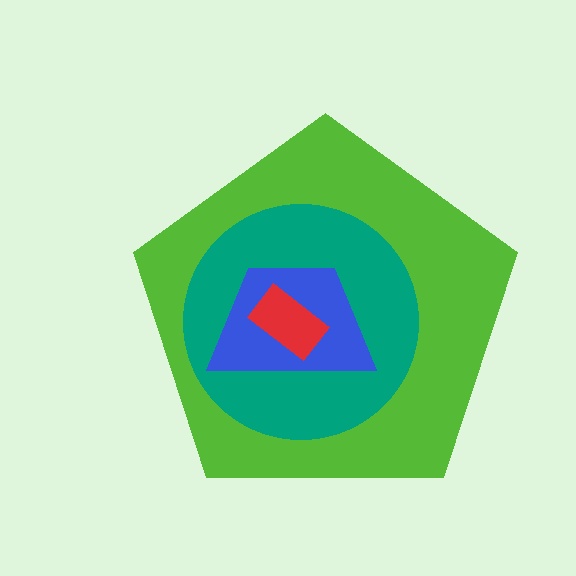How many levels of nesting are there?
4.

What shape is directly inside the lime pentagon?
The teal circle.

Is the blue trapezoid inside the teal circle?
Yes.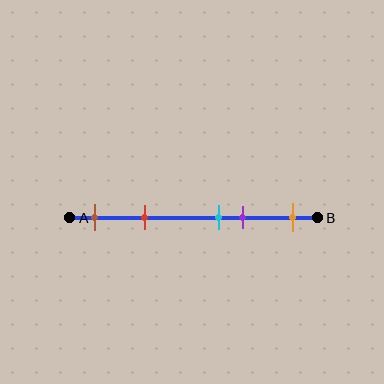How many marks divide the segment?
There are 5 marks dividing the segment.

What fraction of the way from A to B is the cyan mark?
The cyan mark is approximately 60% (0.6) of the way from A to B.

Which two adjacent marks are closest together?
The cyan and purple marks are the closest adjacent pair.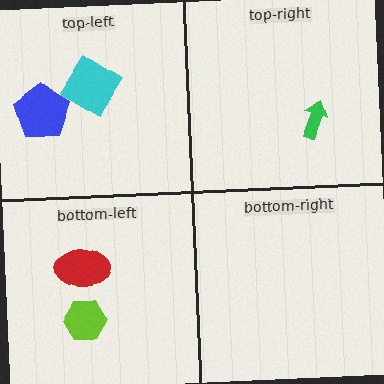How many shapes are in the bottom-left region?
2.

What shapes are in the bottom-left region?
The lime hexagon, the red ellipse.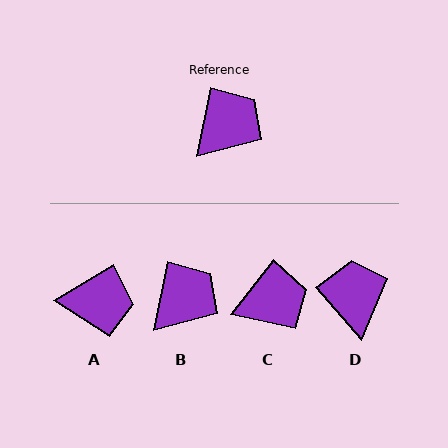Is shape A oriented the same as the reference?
No, it is off by about 47 degrees.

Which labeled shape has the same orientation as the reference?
B.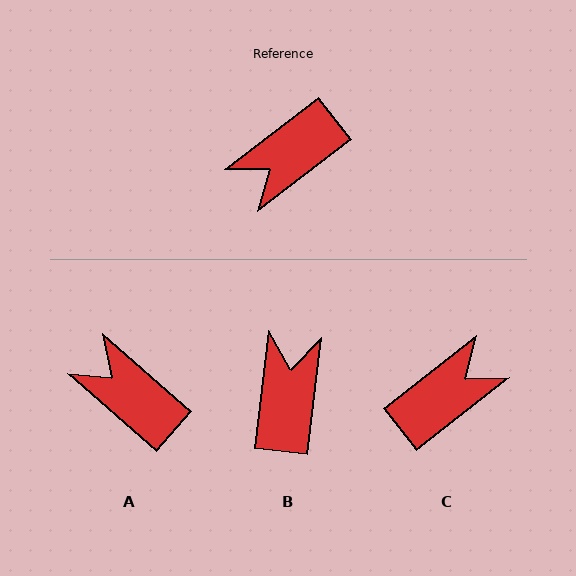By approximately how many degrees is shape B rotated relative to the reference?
Approximately 134 degrees clockwise.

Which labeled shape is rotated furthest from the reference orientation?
C, about 179 degrees away.